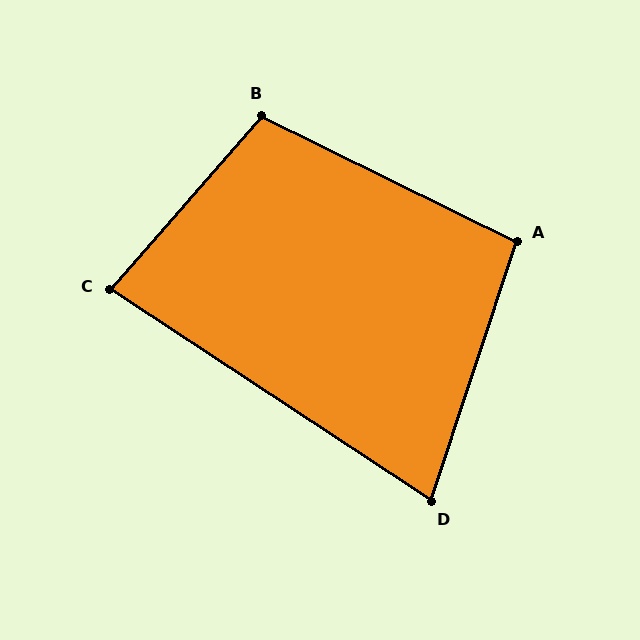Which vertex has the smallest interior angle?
D, at approximately 75 degrees.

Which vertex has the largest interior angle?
B, at approximately 105 degrees.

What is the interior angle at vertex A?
Approximately 98 degrees (obtuse).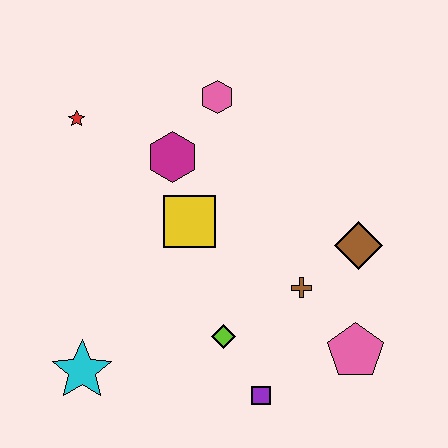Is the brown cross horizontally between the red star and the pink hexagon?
No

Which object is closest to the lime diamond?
The purple square is closest to the lime diamond.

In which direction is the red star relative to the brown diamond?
The red star is to the left of the brown diamond.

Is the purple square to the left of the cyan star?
No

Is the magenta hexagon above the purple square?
Yes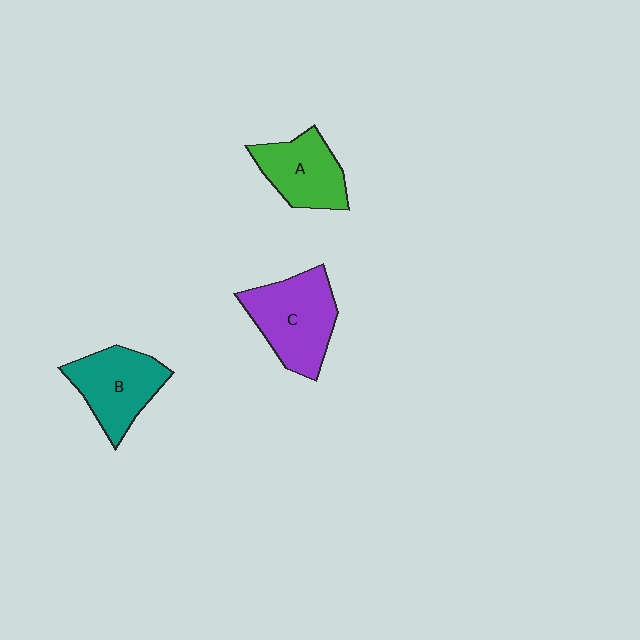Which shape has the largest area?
Shape C (purple).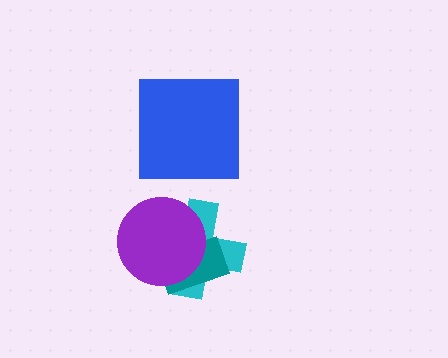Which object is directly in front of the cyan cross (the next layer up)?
The teal rectangle is directly in front of the cyan cross.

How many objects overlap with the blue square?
0 objects overlap with the blue square.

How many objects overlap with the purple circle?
2 objects overlap with the purple circle.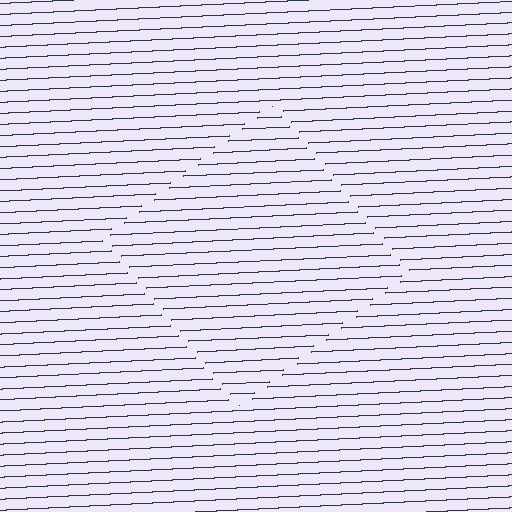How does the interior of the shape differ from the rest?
The interior of the shape contains the same grating, shifted by half a period — the contour is defined by the phase discontinuity where line-ends from the inner and outer gratings abut.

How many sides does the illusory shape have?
4 sides — the line-ends trace a square.